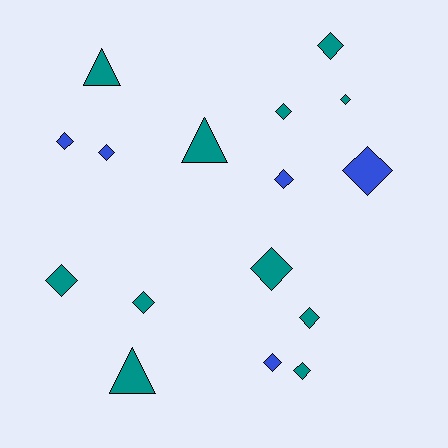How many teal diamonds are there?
There are 8 teal diamonds.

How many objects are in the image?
There are 16 objects.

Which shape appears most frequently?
Diamond, with 13 objects.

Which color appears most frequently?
Teal, with 11 objects.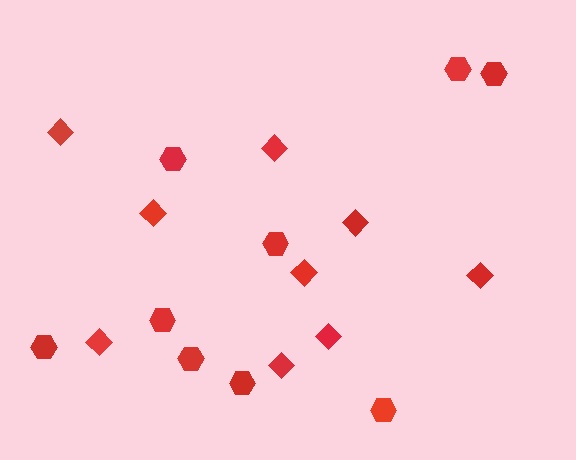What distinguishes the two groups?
There are 2 groups: one group of diamonds (9) and one group of hexagons (9).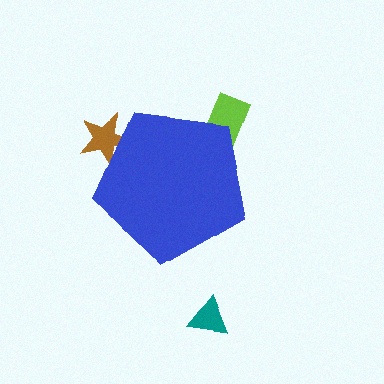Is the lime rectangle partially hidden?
Yes, the lime rectangle is partially hidden behind the blue pentagon.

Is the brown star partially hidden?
Yes, the brown star is partially hidden behind the blue pentagon.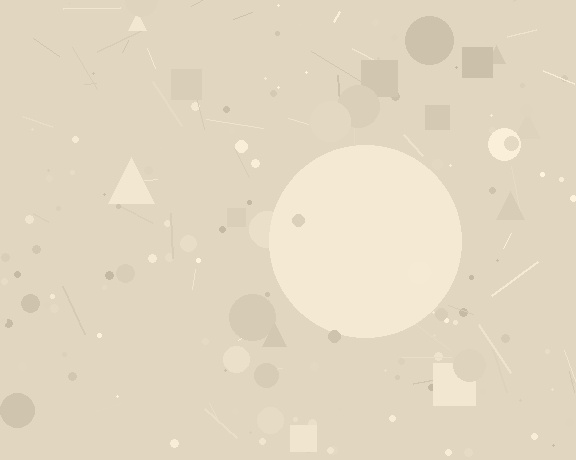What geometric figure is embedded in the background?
A circle is embedded in the background.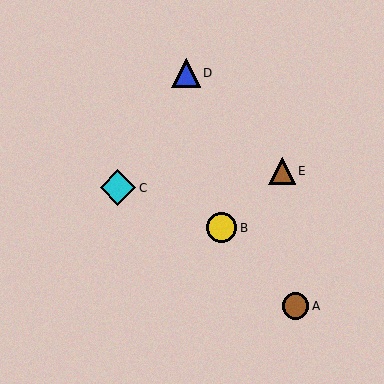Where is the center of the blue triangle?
The center of the blue triangle is at (186, 73).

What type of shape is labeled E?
Shape E is a brown triangle.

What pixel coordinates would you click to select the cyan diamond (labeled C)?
Click at (118, 188) to select the cyan diamond C.